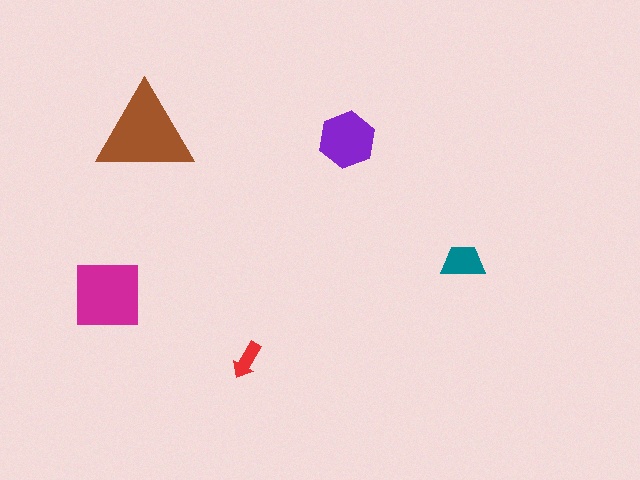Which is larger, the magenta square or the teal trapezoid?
The magenta square.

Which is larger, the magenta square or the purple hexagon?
The magenta square.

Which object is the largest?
The brown triangle.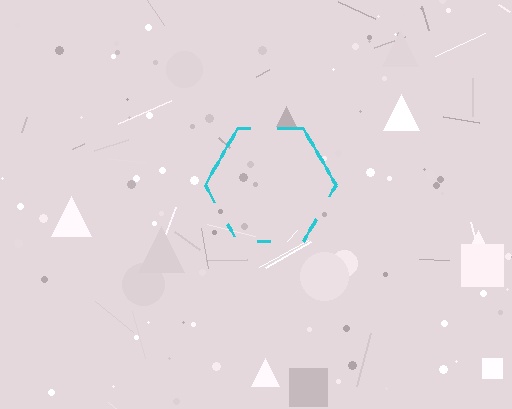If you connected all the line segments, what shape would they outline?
They would outline a hexagon.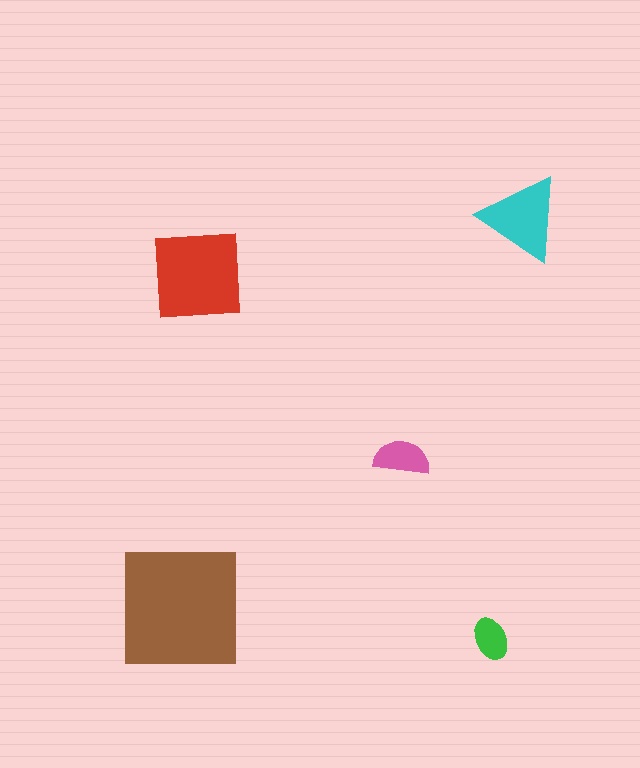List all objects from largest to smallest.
The brown square, the red square, the cyan triangle, the pink semicircle, the green ellipse.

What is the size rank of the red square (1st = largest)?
2nd.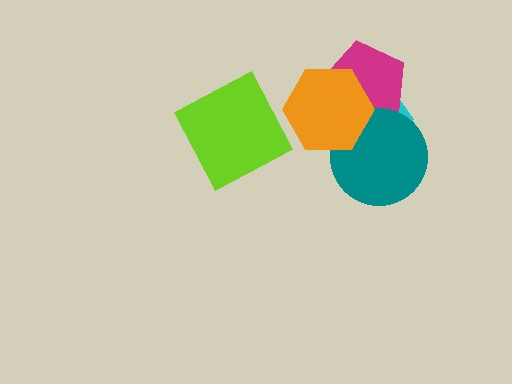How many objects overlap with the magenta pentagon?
3 objects overlap with the magenta pentagon.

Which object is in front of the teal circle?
The orange hexagon is in front of the teal circle.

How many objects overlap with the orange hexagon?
3 objects overlap with the orange hexagon.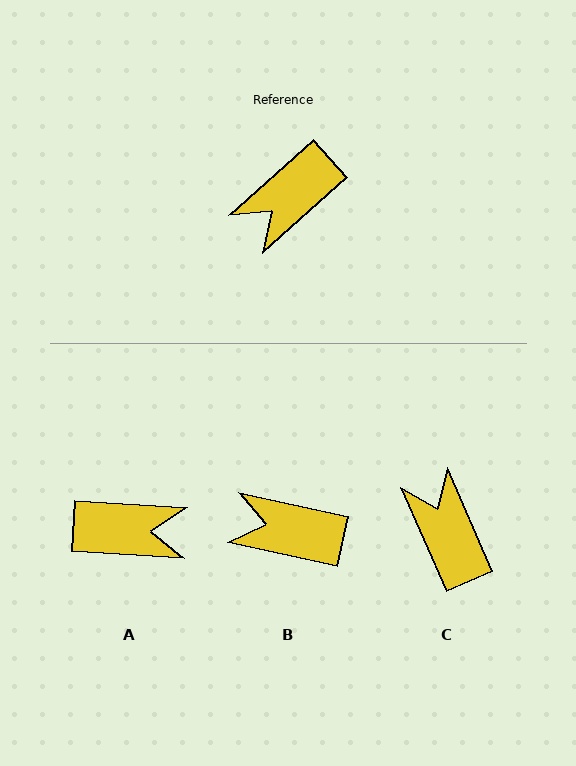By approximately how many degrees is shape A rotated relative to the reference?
Approximately 134 degrees counter-clockwise.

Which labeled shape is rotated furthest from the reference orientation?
A, about 134 degrees away.